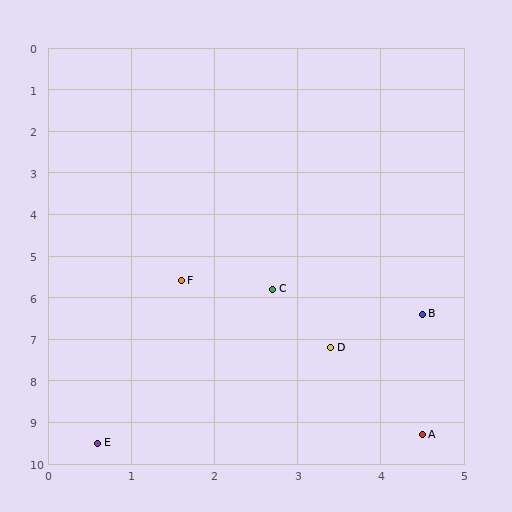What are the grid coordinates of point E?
Point E is at approximately (0.6, 9.5).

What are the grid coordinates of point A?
Point A is at approximately (4.5, 9.3).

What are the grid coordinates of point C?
Point C is at approximately (2.7, 5.8).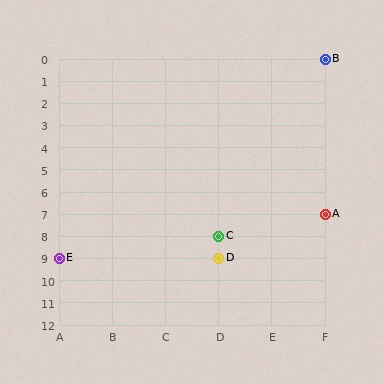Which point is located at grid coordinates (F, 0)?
Point B is at (F, 0).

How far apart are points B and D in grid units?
Points B and D are 2 columns and 9 rows apart (about 9.2 grid units diagonally).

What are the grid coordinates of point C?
Point C is at grid coordinates (D, 8).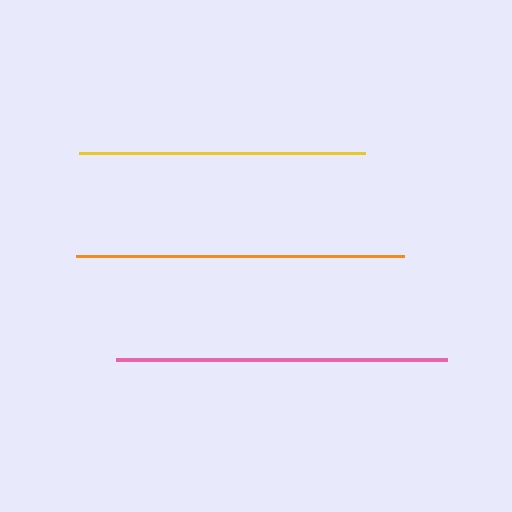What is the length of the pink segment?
The pink segment is approximately 331 pixels long.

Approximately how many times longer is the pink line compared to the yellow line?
The pink line is approximately 1.2 times the length of the yellow line.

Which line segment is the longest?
The pink line is the longest at approximately 331 pixels.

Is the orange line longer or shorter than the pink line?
The pink line is longer than the orange line.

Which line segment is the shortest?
The yellow line is the shortest at approximately 285 pixels.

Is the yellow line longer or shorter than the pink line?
The pink line is longer than the yellow line.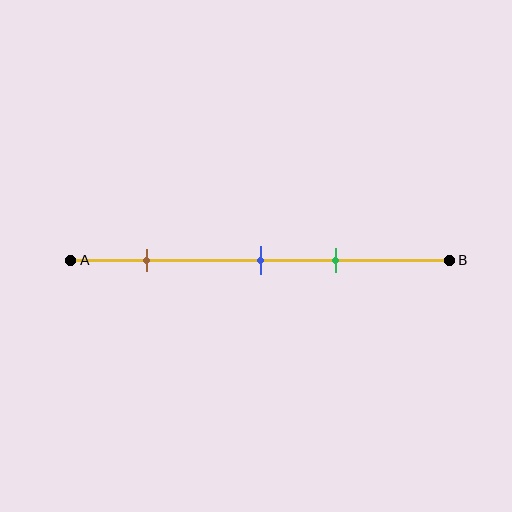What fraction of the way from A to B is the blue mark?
The blue mark is approximately 50% (0.5) of the way from A to B.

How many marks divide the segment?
There are 3 marks dividing the segment.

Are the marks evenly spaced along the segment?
No, the marks are not evenly spaced.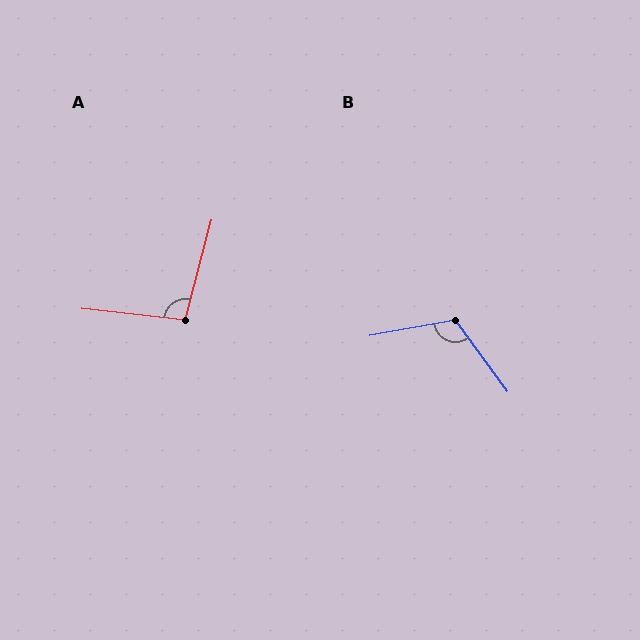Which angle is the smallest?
A, at approximately 99 degrees.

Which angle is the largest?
B, at approximately 116 degrees.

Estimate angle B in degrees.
Approximately 116 degrees.